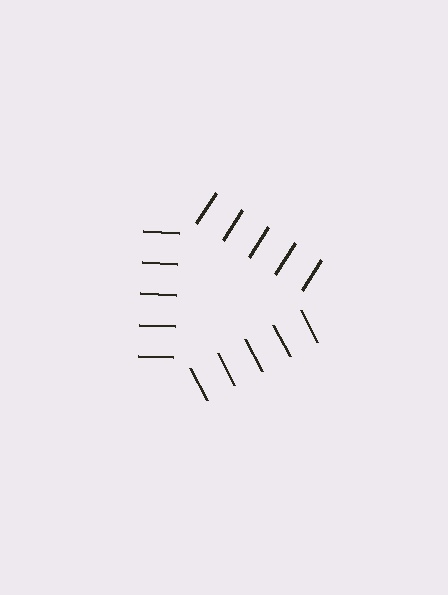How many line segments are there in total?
15 — 5 along each of the 3 edges.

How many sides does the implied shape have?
3 sides — the line-ends trace a triangle.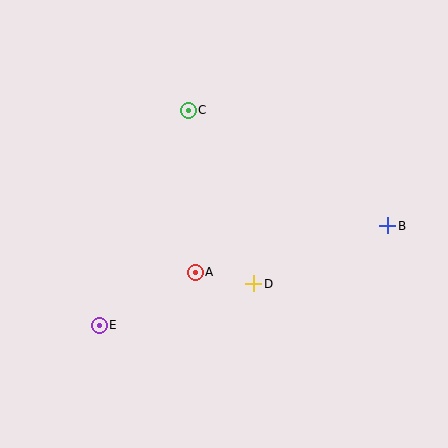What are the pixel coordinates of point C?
Point C is at (188, 110).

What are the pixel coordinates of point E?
Point E is at (99, 325).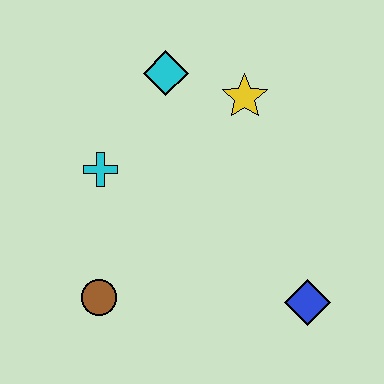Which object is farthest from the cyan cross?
The blue diamond is farthest from the cyan cross.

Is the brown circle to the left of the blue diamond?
Yes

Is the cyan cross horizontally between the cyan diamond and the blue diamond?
No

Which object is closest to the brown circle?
The cyan cross is closest to the brown circle.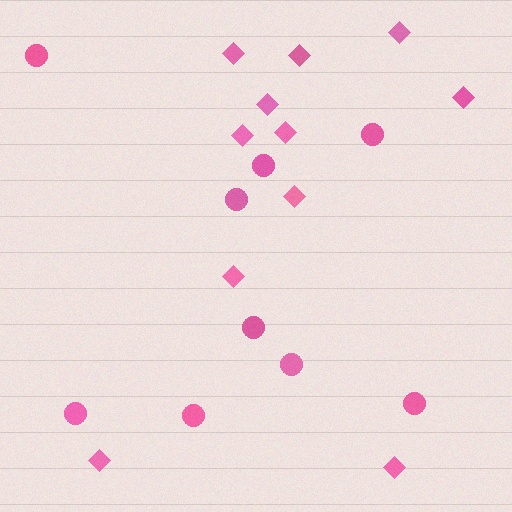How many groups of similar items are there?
There are 2 groups: one group of diamonds (11) and one group of circles (9).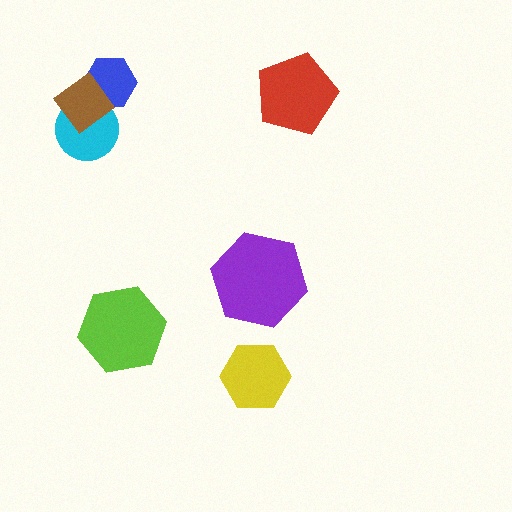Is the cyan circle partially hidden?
Yes, it is partially covered by another shape.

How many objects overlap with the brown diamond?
2 objects overlap with the brown diamond.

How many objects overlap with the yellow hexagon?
0 objects overlap with the yellow hexagon.